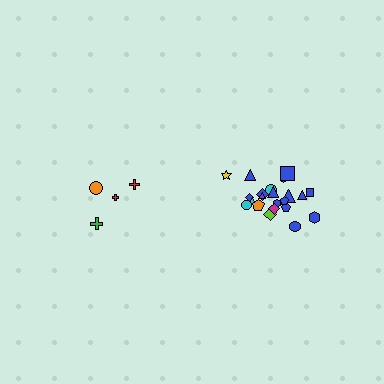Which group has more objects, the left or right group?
The right group.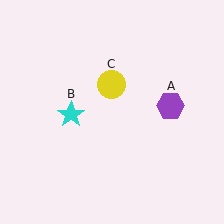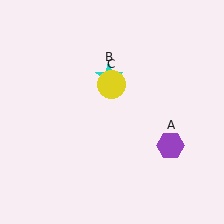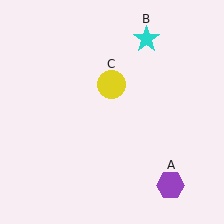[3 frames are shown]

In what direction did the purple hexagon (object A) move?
The purple hexagon (object A) moved down.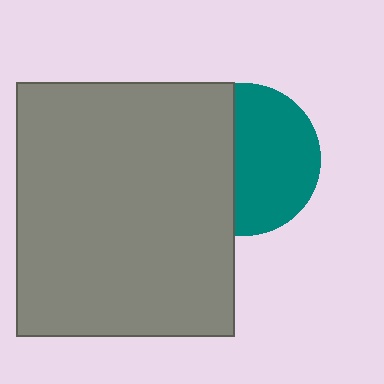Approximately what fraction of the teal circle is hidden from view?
Roughly 43% of the teal circle is hidden behind the gray rectangle.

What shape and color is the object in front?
The object in front is a gray rectangle.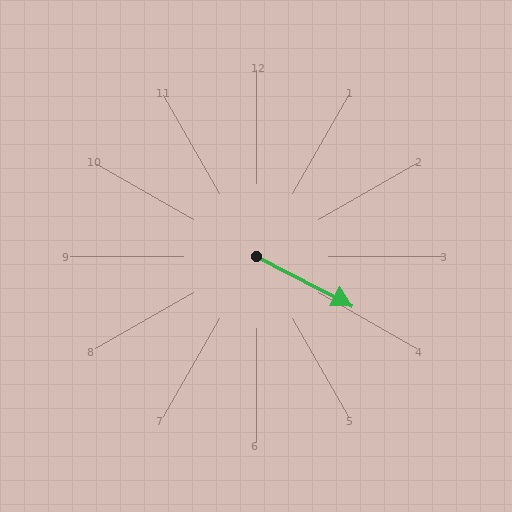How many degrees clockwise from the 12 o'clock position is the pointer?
Approximately 117 degrees.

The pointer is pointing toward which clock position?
Roughly 4 o'clock.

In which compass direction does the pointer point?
Southeast.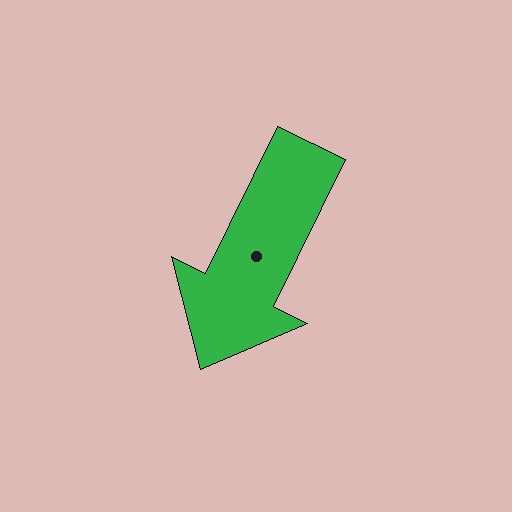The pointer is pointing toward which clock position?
Roughly 7 o'clock.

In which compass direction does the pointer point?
Southwest.